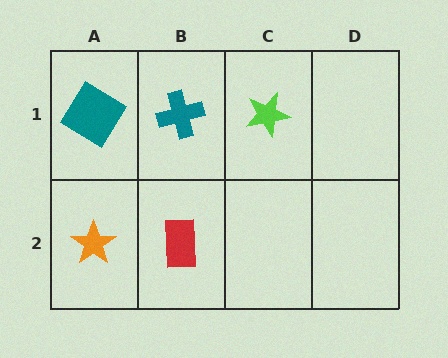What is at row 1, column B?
A teal cross.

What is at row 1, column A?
A teal diamond.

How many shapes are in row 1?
3 shapes.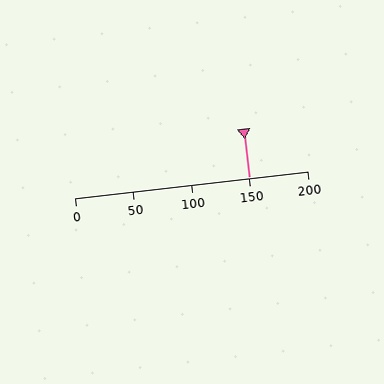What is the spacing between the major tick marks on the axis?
The major ticks are spaced 50 apart.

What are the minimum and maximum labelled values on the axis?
The axis runs from 0 to 200.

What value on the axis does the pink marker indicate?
The marker indicates approximately 150.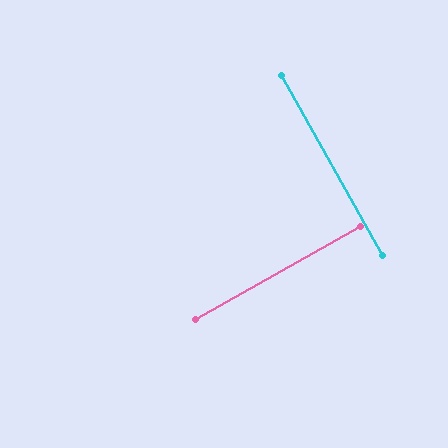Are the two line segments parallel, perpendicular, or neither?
Perpendicular — they meet at approximately 90°.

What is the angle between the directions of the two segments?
Approximately 90 degrees.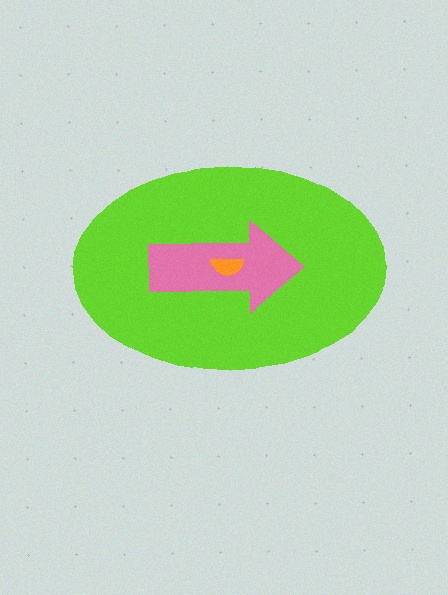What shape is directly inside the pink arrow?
The orange semicircle.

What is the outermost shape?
The lime ellipse.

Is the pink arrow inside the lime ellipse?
Yes.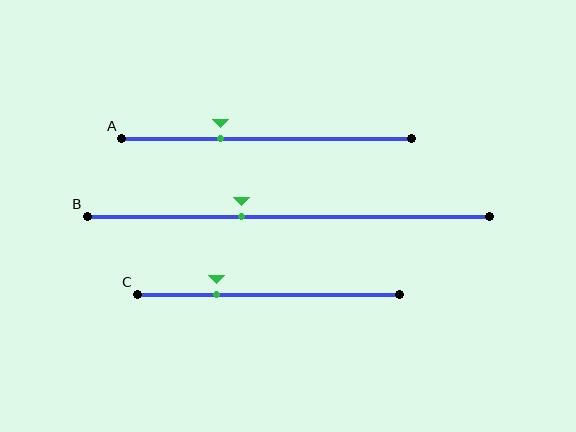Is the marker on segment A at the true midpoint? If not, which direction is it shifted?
No, the marker on segment A is shifted to the left by about 16% of the segment length.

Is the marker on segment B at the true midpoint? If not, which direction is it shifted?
No, the marker on segment B is shifted to the left by about 12% of the segment length.